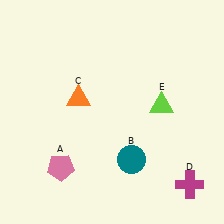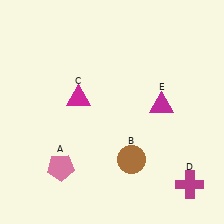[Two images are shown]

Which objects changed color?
B changed from teal to brown. C changed from orange to magenta. E changed from lime to magenta.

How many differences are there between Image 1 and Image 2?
There are 3 differences between the two images.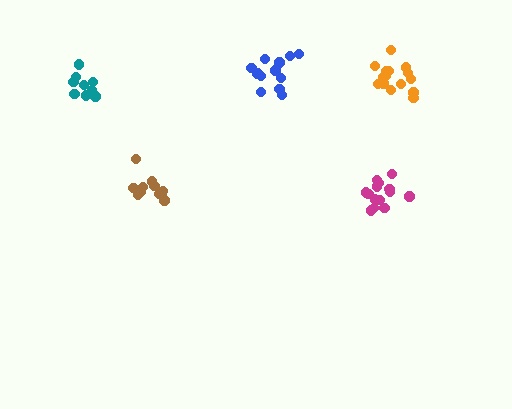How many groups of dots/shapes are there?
There are 5 groups.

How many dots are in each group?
Group 1: 11 dots, Group 2: 12 dots, Group 3: 14 dots, Group 4: 9 dots, Group 5: 15 dots (61 total).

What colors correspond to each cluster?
The clusters are colored: brown, blue, magenta, teal, orange.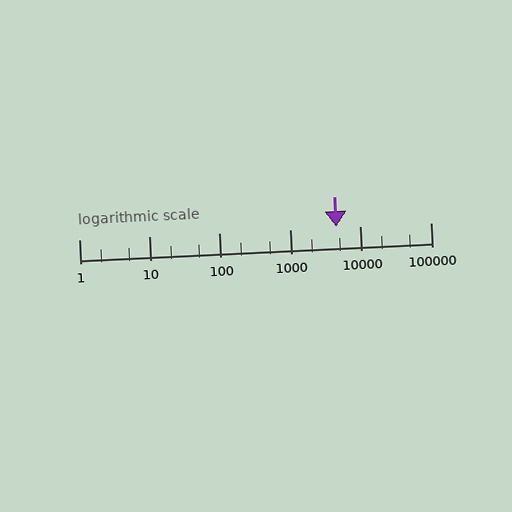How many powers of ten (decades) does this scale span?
The scale spans 5 decades, from 1 to 100000.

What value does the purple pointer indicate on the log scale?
The pointer indicates approximately 4500.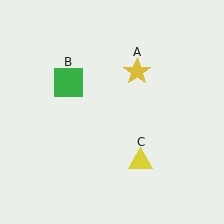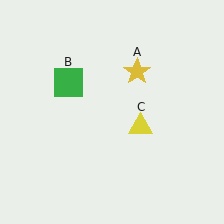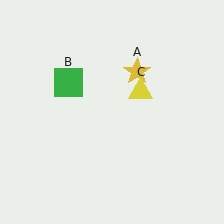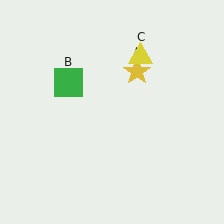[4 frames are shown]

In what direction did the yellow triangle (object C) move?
The yellow triangle (object C) moved up.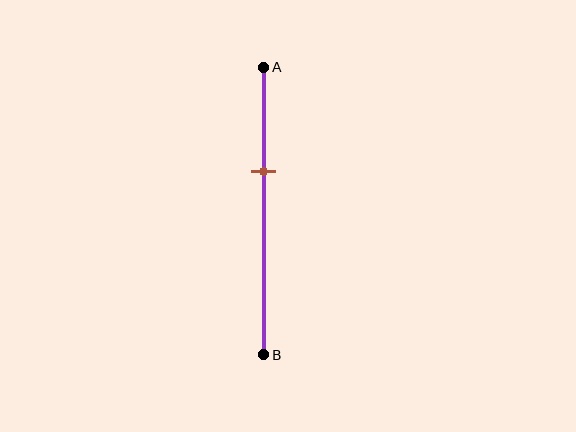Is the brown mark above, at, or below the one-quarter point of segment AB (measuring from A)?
The brown mark is below the one-quarter point of segment AB.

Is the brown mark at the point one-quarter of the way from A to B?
No, the mark is at about 35% from A, not at the 25% one-quarter point.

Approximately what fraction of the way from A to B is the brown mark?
The brown mark is approximately 35% of the way from A to B.